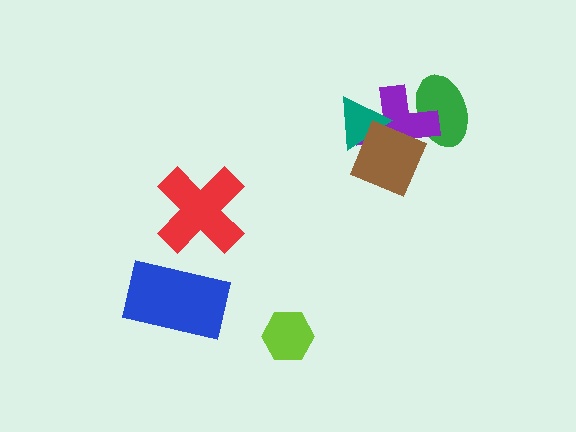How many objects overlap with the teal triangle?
2 objects overlap with the teal triangle.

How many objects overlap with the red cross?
0 objects overlap with the red cross.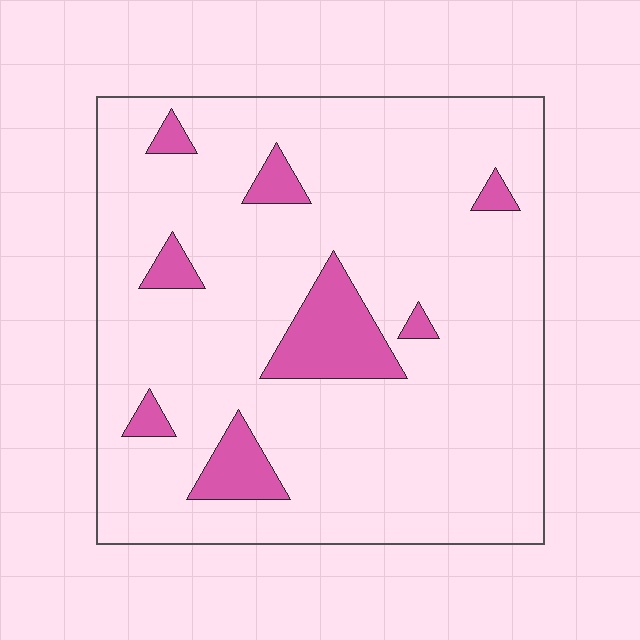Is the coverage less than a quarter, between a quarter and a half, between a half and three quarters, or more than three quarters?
Less than a quarter.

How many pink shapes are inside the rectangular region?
8.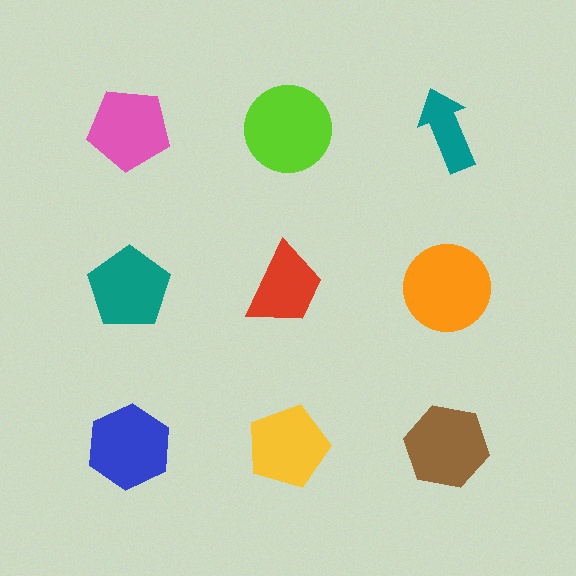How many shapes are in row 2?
3 shapes.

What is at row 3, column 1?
A blue hexagon.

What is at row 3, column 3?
A brown hexagon.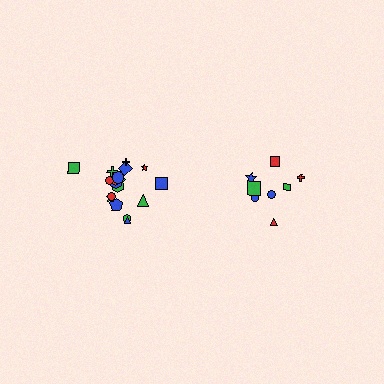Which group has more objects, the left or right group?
The left group.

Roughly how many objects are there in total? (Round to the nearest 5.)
Roughly 25 objects in total.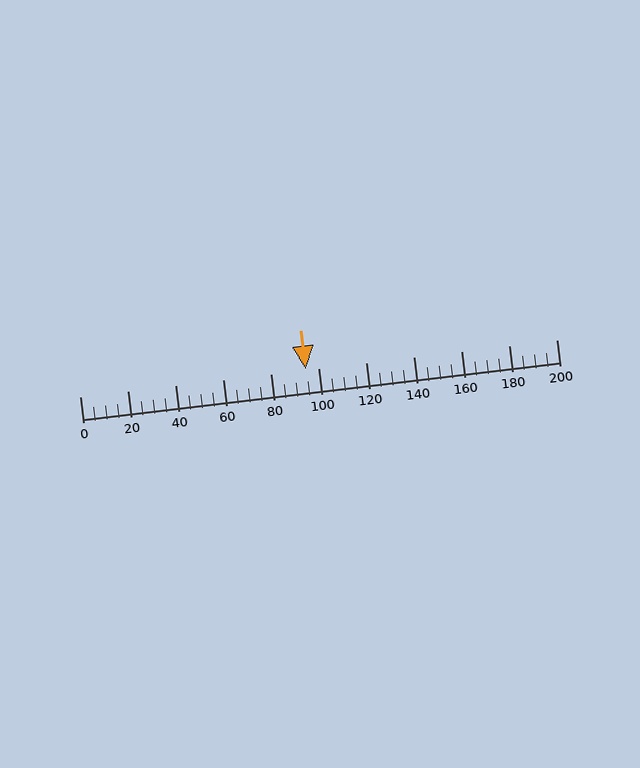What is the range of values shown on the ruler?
The ruler shows values from 0 to 200.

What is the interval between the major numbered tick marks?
The major tick marks are spaced 20 units apart.